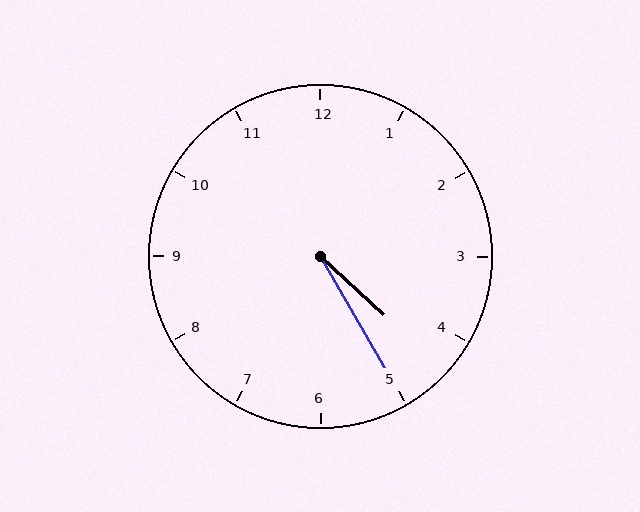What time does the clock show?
4:25.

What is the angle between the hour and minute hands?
Approximately 18 degrees.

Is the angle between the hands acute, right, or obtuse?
It is acute.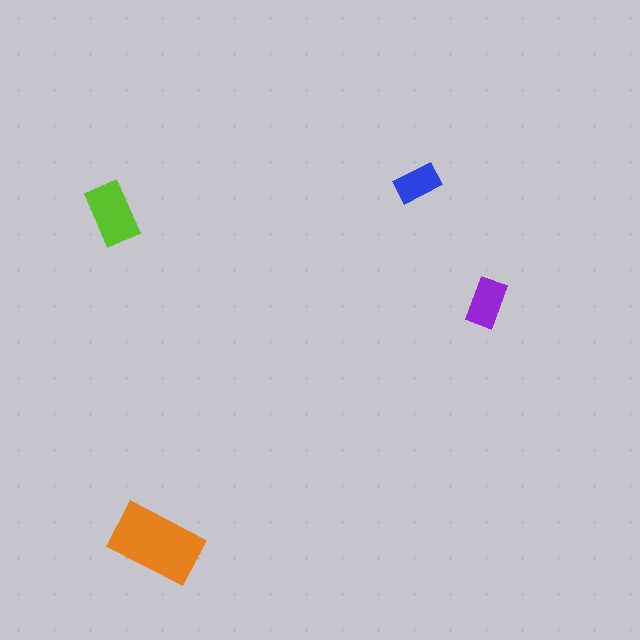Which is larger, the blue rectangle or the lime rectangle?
The lime one.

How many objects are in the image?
There are 4 objects in the image.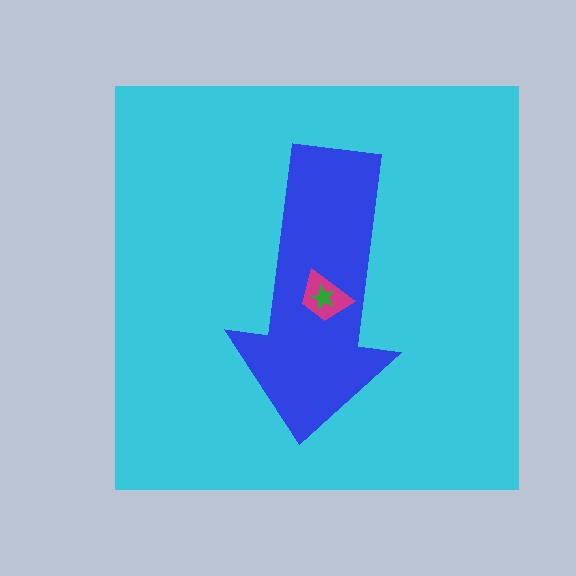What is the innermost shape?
The green star.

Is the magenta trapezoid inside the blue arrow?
Yes.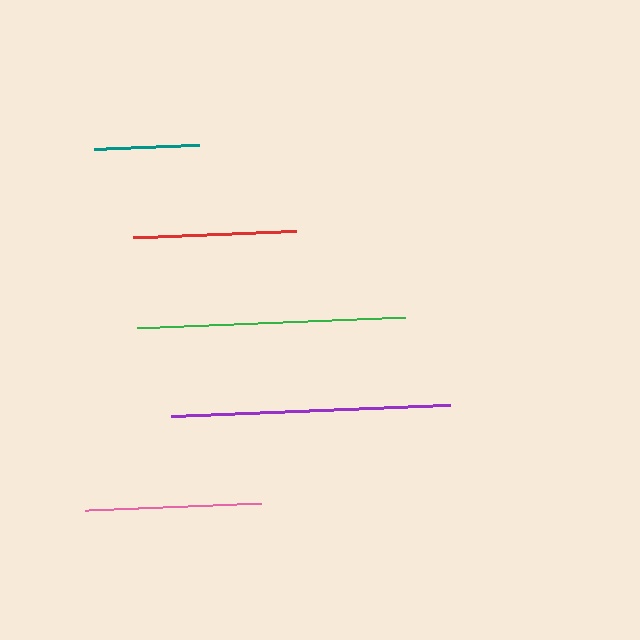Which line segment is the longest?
The purple line is the longest at approximately 279 pixels.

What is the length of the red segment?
The red segment is approximately 164 pixels long.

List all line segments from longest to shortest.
From longest to shortest: purple, green, pink, red, teal.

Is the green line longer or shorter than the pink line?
The green line is longer than the pink line.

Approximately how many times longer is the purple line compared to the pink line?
The purple line is approximately 1.6 times the length of the pink line.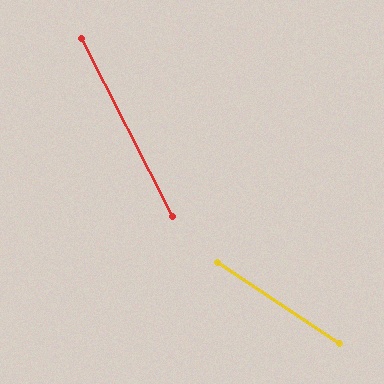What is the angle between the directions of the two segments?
Approximately 29 degrees.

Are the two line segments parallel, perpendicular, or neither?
Neither parallel nor perpendicular — they differ by about 29°.